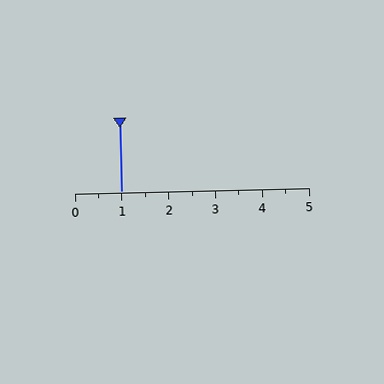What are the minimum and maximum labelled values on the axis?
The axis runs from 0 to 5.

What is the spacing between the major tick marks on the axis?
The major ticks are spaced 1 apart.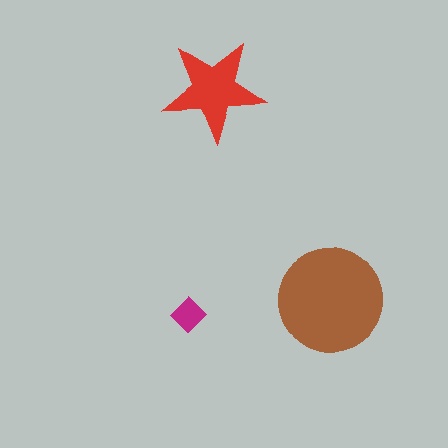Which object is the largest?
The brown circle.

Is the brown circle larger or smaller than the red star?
Larger.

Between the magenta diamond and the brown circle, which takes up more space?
The brown circle.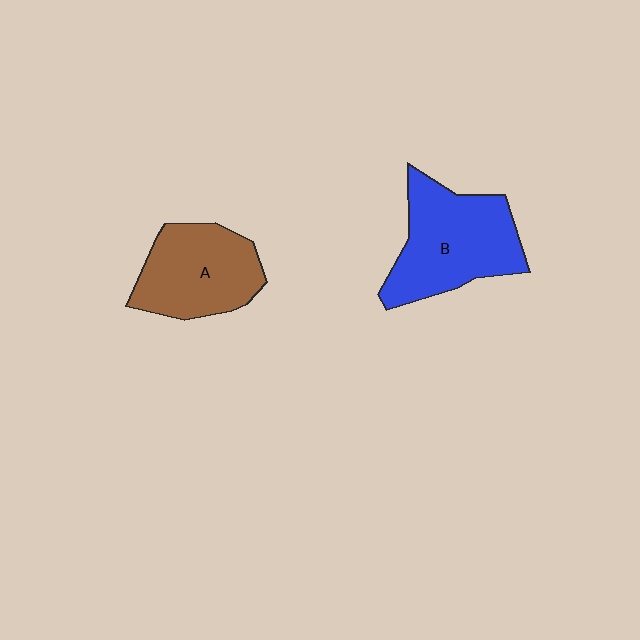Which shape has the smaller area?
Shape A (brown).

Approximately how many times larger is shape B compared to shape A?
Approximately 1.2 times.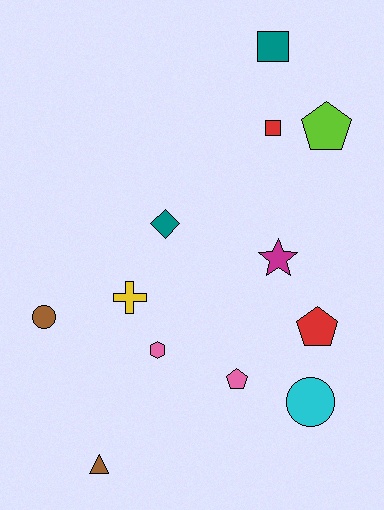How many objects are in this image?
There are 12 objects.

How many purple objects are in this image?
There are no purple objects.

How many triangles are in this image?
There is 1 triangle.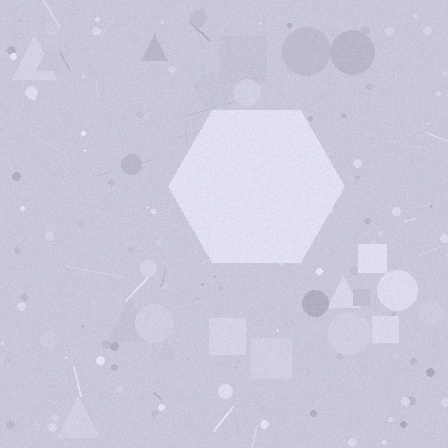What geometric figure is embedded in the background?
A hexagon is embedded in the background.